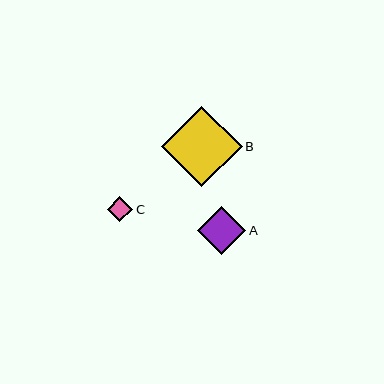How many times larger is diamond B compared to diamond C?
Diamond B is approximately 3.1 times the size of diamond C.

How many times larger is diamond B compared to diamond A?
Diamond B is approximately 1.7 times the size of diamond A.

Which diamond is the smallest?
Diamond C is the smallest with a size of approximately 26 pixels.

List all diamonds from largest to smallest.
From largest to smallest: B, A, C.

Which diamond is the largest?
Diamond B is the largest with a size of approximately 80 pixels.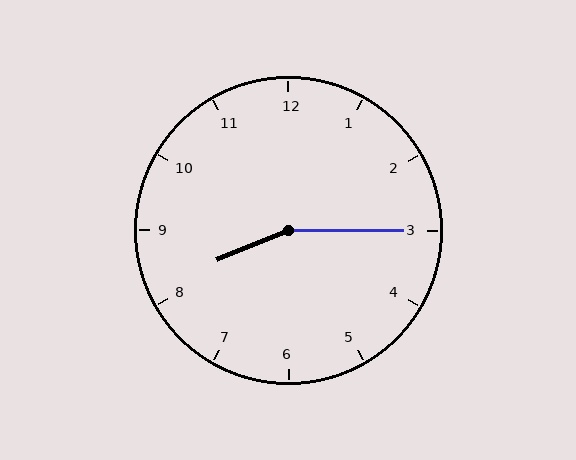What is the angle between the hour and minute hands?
Approximately 158 degrees.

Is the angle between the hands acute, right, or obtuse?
It is obtuse.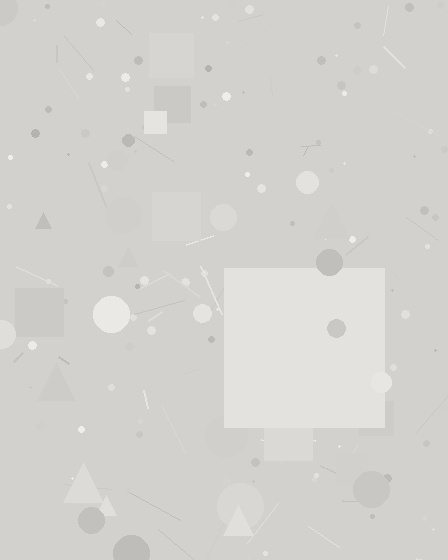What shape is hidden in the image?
A square is hidden in the image.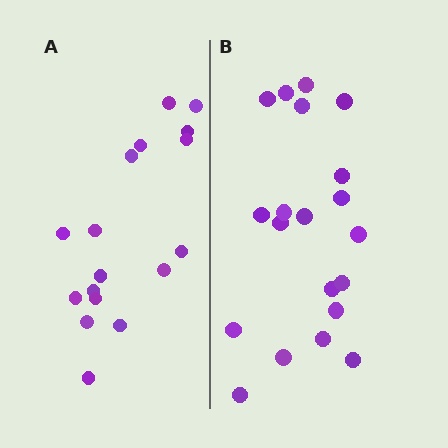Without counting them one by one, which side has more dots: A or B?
Region B (the right region) has more dots.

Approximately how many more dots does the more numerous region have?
Region B has just a few more — roughly 2 or 3 more dots than region A.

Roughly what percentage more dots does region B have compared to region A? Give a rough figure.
About 20% more.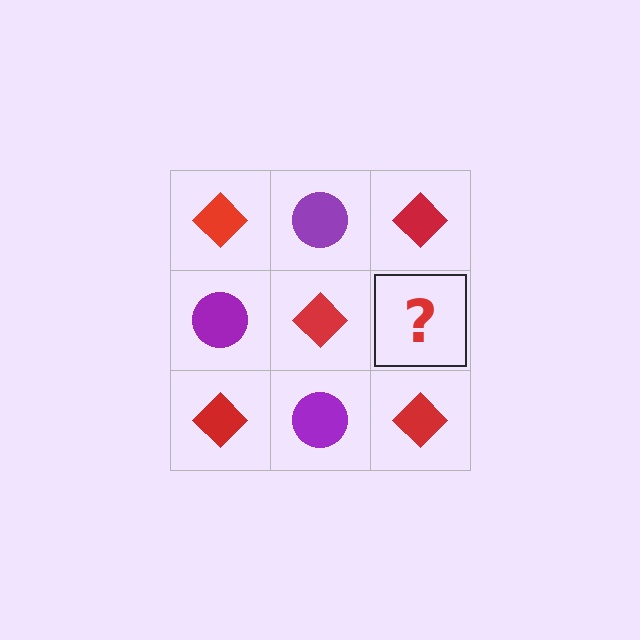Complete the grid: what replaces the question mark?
The question mark should be replaced with a purple circle.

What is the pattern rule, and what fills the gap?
The rule is that it alternates red diamond and purple circle in a checkerboard pattern. The gap should be filled with a purple circle.